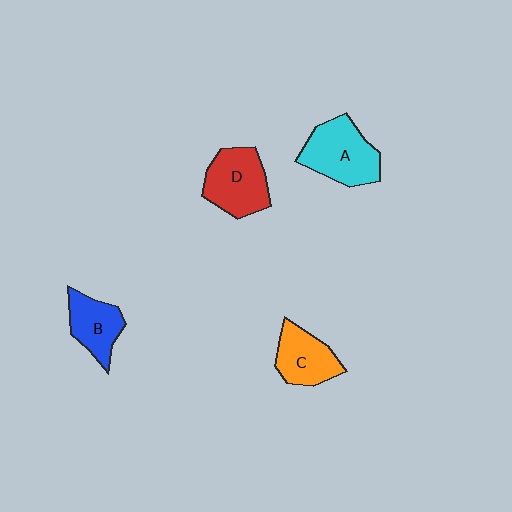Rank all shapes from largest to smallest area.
From largest to smallest: A (cyan), D (red), C (orange), B (blue).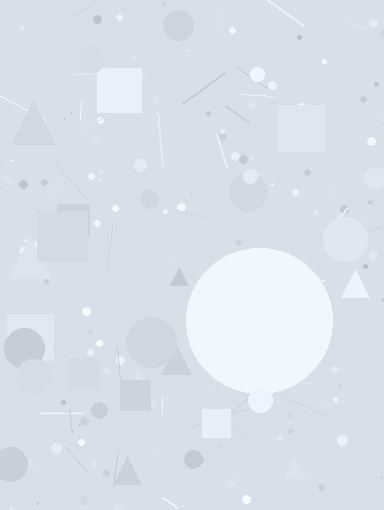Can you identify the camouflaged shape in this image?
The camouflaged shape is a circle.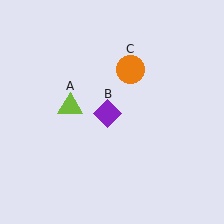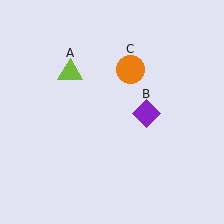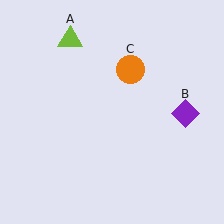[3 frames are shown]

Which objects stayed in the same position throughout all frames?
Orange circle (object C) remained stationary.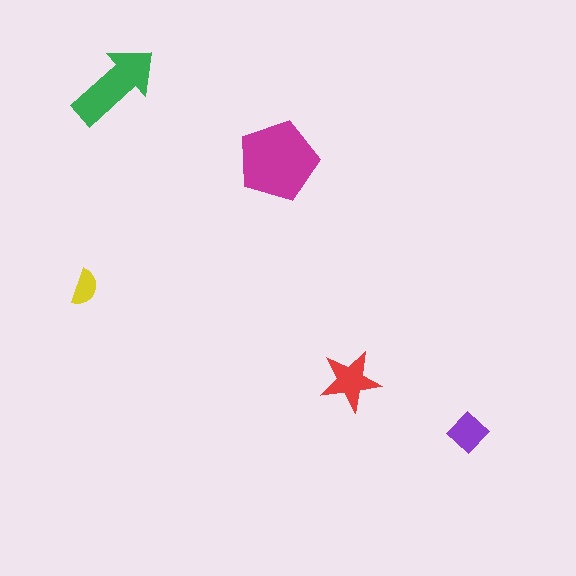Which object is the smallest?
The yellow semicircle.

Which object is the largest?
The magenta pentagon.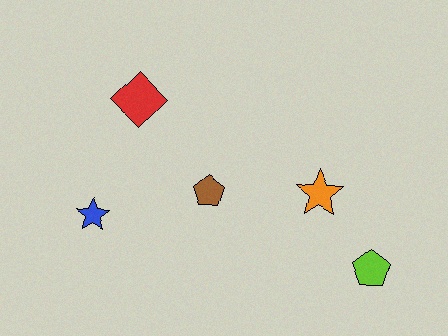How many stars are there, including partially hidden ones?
There are 2 stars.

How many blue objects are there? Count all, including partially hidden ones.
There is 1 blue object.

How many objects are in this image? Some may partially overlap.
There are 5 objects.